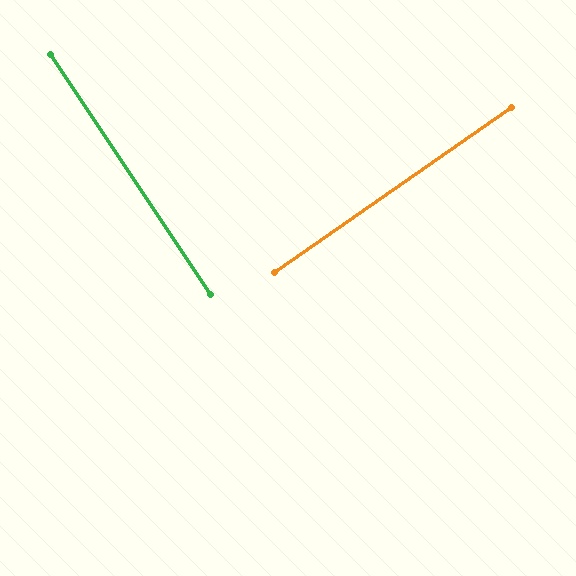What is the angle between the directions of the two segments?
Approximately 89 degrees.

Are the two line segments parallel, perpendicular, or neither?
Perpendicular — they meet at approximately 89°.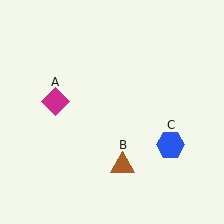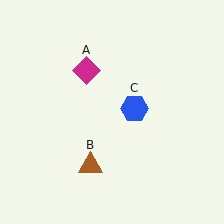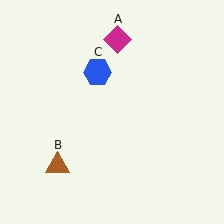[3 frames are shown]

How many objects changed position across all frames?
3 objects changed position: magenta diamond (object A), brown triangle (object B), blue hexagon (object C).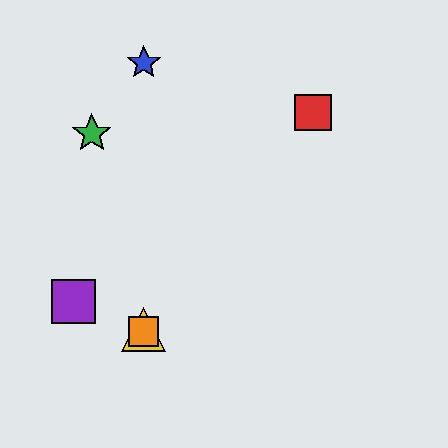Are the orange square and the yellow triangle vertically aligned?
Yes, both are at x≈144.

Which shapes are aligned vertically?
The blue star, the yellow triangle, the orange square are aligned vertically.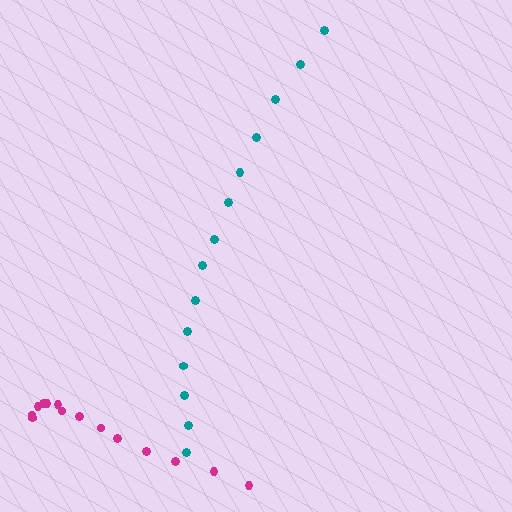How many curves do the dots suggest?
There are 2 distinct paths.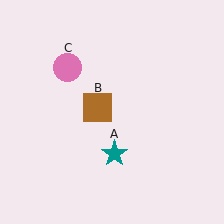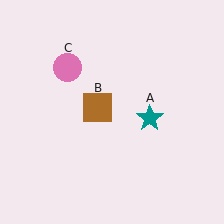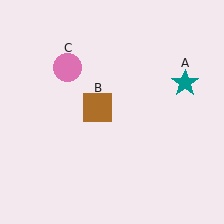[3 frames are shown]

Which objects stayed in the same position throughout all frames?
Brown square (object B) and pink circle (object C) remained stationary.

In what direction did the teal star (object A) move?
The teal star (object A) moved up and to the right.